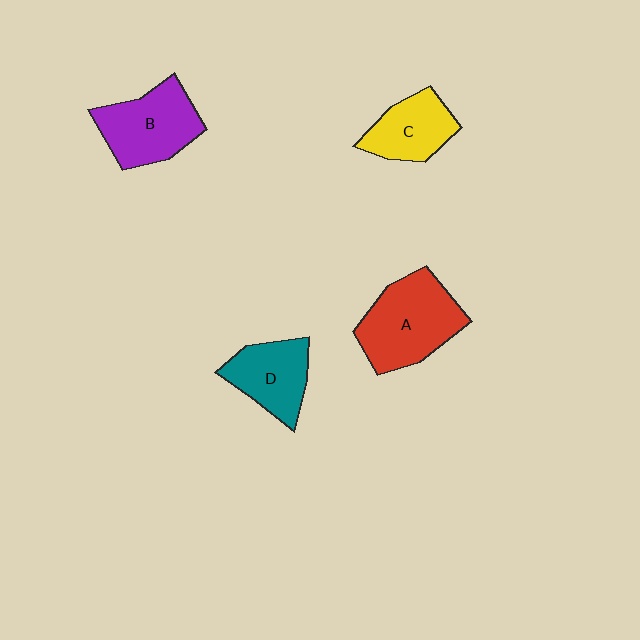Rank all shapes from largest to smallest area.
From largest to smallest: A (red), B (purple), D (teal), C (yellow).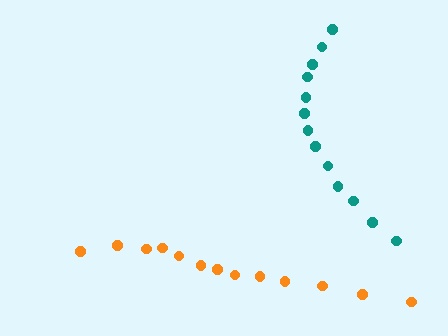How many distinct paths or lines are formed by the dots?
There are 2 distinct paths.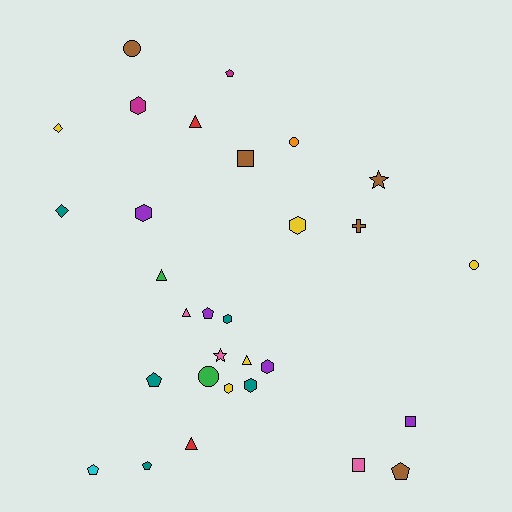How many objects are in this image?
There are 30 objects.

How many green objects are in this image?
There are 2 green objects.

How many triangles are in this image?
There are 5 triangles.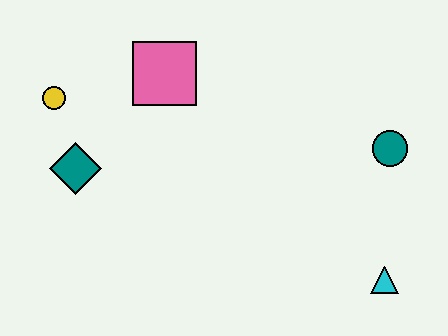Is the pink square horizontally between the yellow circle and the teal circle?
Yes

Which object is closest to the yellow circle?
The teal diamond is closest to the yellow circle.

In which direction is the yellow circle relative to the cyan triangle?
The yellow circle is to the left of the cyan triangle.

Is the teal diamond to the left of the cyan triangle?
Yes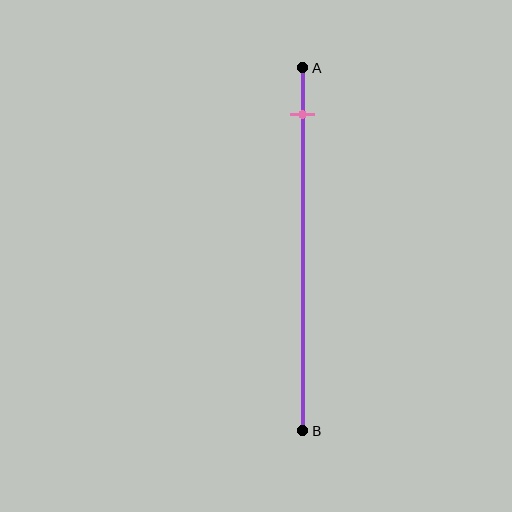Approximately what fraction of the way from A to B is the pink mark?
The pink mark is approximately 15% of the way from A to B.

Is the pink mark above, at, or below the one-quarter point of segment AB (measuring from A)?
The pink mark is above the one-quarter point of segment AB.